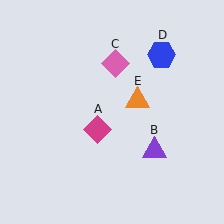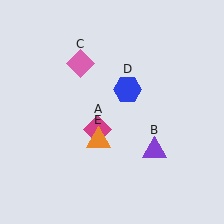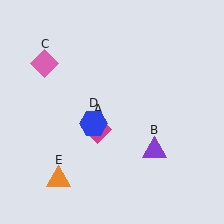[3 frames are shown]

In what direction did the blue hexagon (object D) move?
The blue hexagon (object D) moved down and to the left.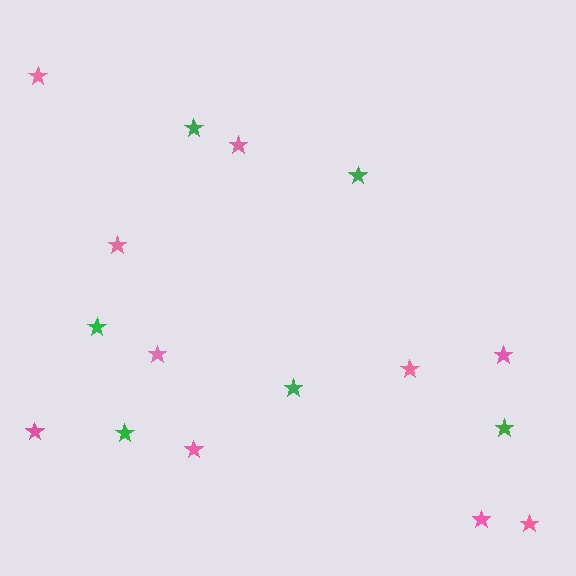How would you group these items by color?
There are 2 groups: one group of green stars (6) and one group of pink stars (10).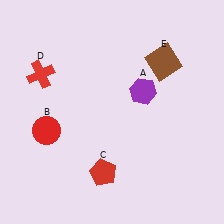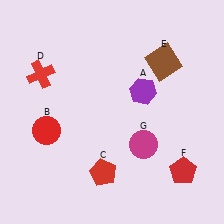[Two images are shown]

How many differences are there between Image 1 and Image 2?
There are 2 differences between the two images.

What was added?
A red pentagon (F), a magenta circle (G) were added in Image 2.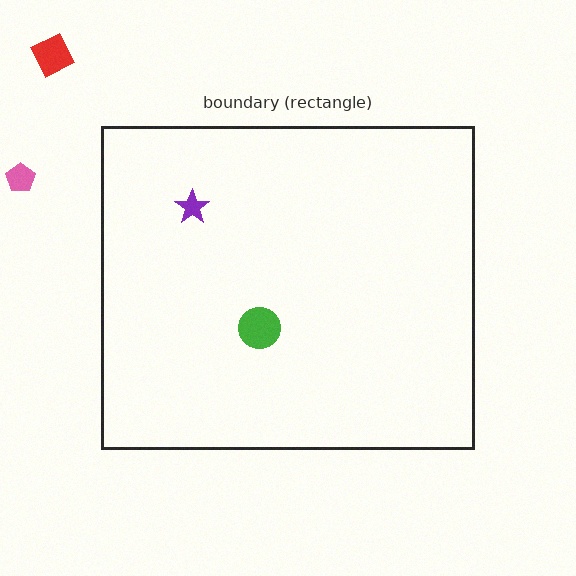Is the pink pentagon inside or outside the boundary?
Outside.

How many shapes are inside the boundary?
2 inside, 2 outside.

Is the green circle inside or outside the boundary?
Inside.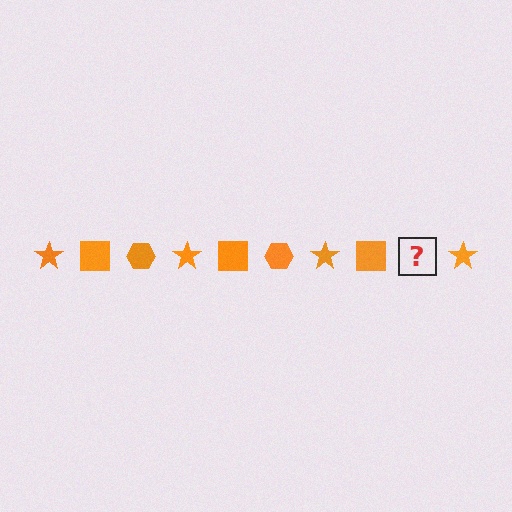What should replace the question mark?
The question mark should be replaced with an orange hexagon.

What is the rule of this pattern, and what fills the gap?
The rule is that the pattern cycles through star, square, hexagon shapes in orange. The gap should be filled with an orange hexagon.